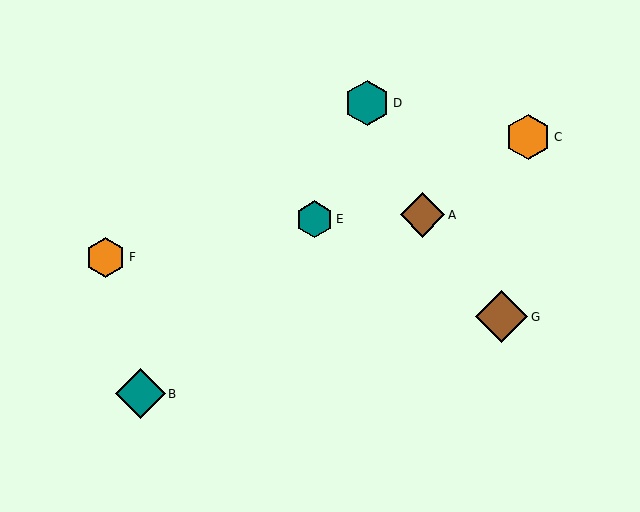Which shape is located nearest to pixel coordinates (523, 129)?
The orange hexagon (labeled C) at (528, 137) is nearest to that location.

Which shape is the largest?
The brown diamond (labeled G) is the largest.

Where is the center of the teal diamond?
The center of the teal diamond is at (140, 394).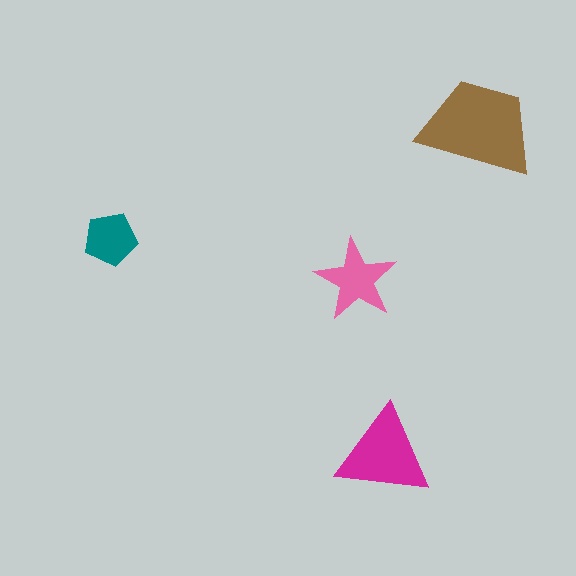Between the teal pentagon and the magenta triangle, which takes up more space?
The magenta triangle.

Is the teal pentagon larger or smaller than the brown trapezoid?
Smaller.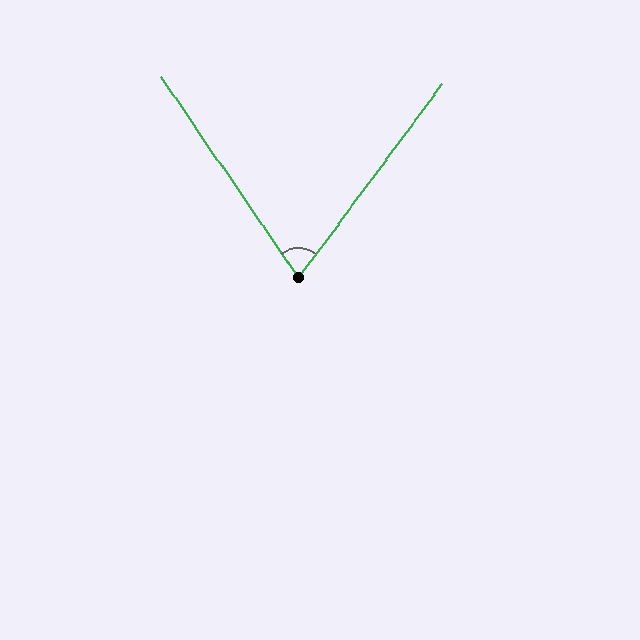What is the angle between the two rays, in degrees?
Approximately 71 degrees.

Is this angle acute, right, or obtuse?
It is acute.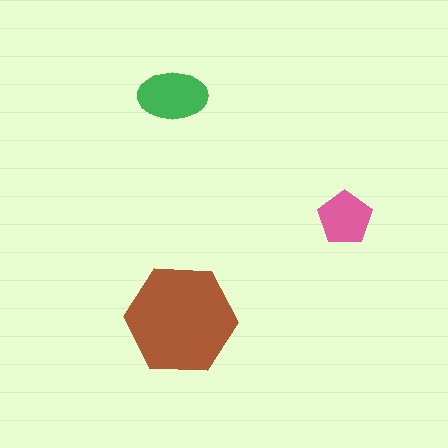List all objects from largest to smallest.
The brown hexagon, the green ellipse, the pink pentagon.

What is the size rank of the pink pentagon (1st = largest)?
3rd.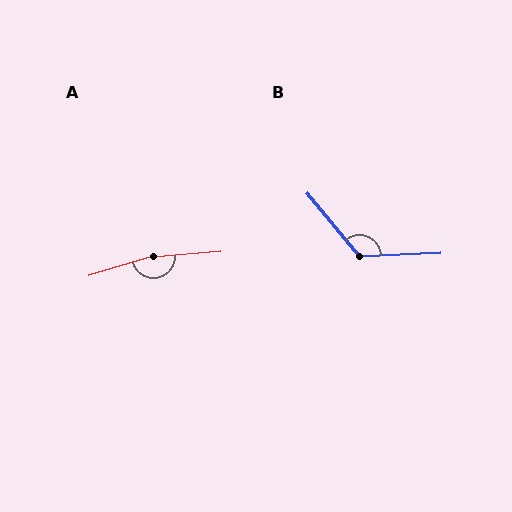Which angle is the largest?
A, at approximately 168 degrees.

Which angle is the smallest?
B, at approximately 127 degrees.